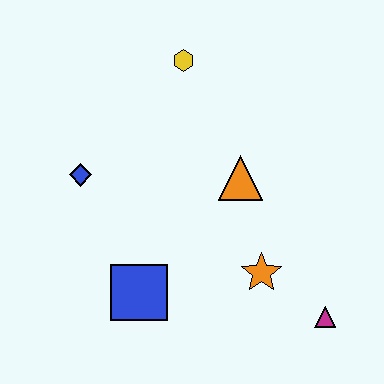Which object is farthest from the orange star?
The yellow hexagon is farthest from the orange star.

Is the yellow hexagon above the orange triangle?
Yes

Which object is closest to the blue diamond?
The blue square is closest to the blue diamond.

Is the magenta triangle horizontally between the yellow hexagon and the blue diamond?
No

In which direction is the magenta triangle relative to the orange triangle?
The magenta triangle is below the orange triangle.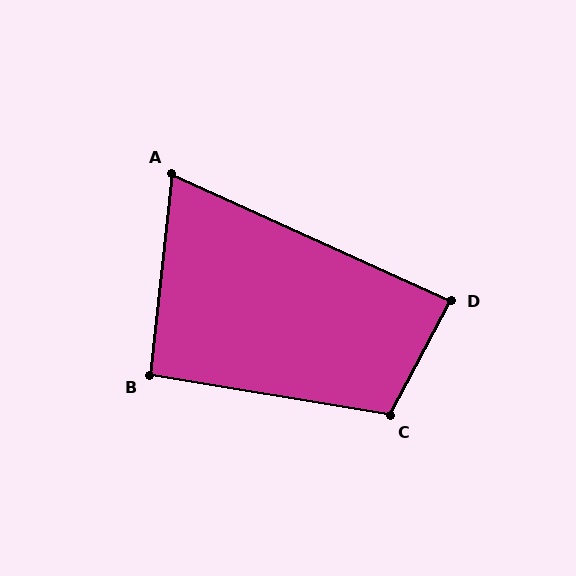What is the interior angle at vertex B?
Approximately 93 degrees (approximately right).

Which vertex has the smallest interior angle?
A, at approximately 72 degrees.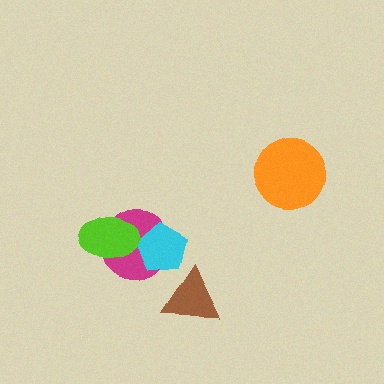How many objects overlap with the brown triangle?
0 objects overlap with the brown triangle.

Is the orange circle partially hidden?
No, no other shape covers it.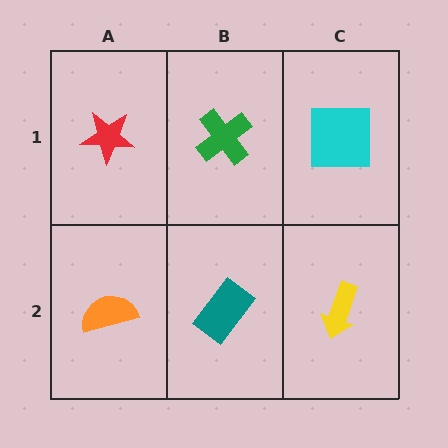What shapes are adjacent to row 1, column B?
A teal rectangle (row 2, column B), a red star (row 1, column A), a cyan square (row 1, column C).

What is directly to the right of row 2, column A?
A teal rectangle.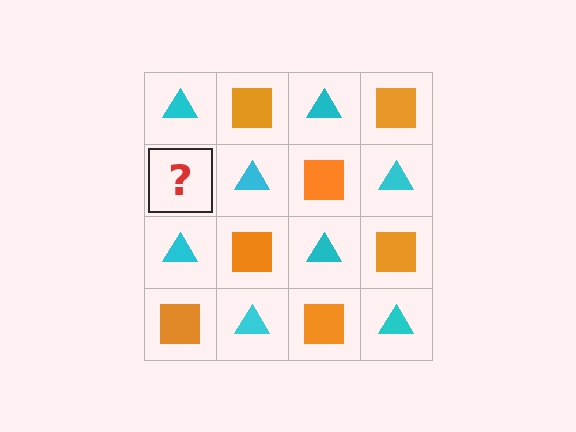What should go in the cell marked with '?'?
The missing cell should contain an orange square.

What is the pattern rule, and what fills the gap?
The rule is that it alternates cyan triangle and orange square in a checkerboard pattern. The gap should be filled with an orange square.